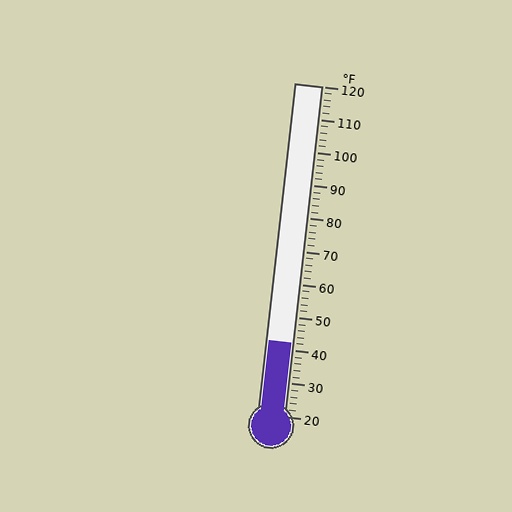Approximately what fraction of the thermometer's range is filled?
The thermometer is filled to approximately 20% of its range.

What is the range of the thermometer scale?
The thermometer scale ranges from 20°F to 120°F.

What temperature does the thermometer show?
The thermometer shows approximately 42°F.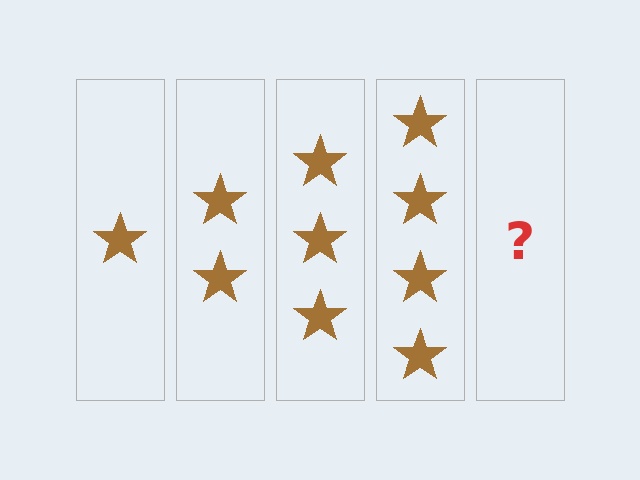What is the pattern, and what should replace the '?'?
The pattern is that each step adds one more star. The '?' should be 5 stars.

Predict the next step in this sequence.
The next step is 5 stars.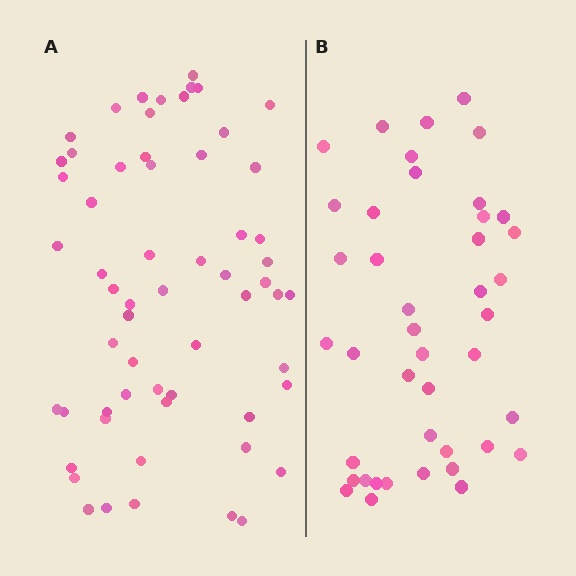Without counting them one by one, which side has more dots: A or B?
Region A (the left region) has more dots.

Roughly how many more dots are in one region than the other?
Region A has approximately 20 more dots than region B.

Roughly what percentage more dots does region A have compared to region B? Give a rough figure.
About 45% more.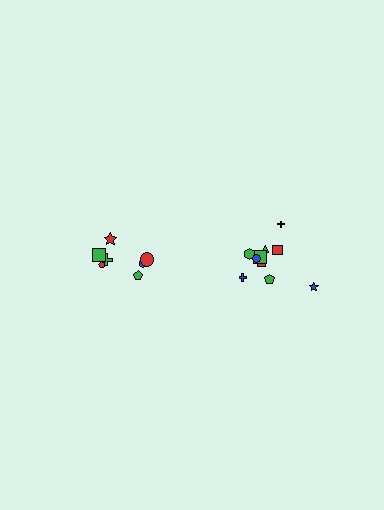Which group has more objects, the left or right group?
The right group.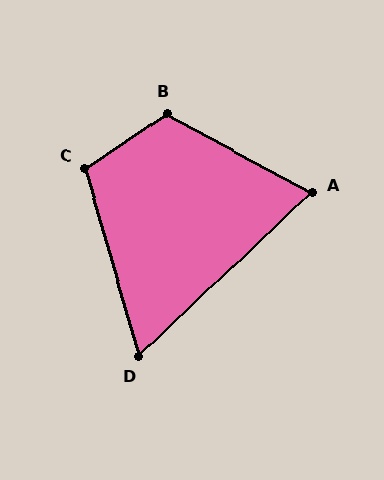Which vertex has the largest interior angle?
B, at approximately 118 degrees.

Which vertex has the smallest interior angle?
D, at approximately 62 degrees.